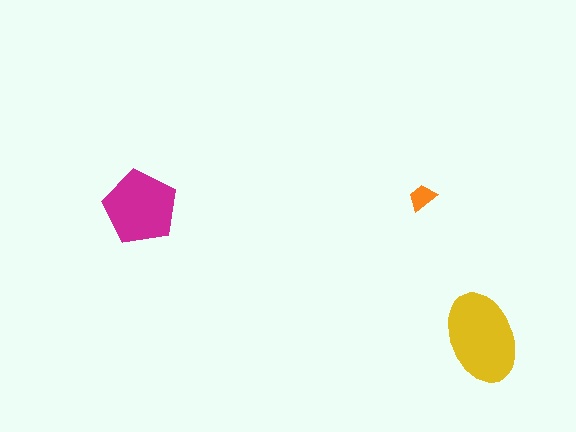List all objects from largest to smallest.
The yellow ellipse, the magenta pentagon, the orange trapezoid.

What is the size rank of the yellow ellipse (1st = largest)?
1st.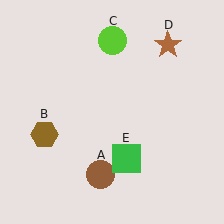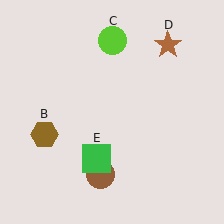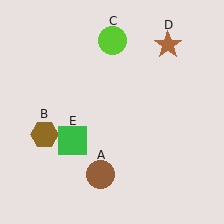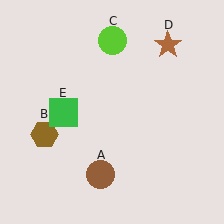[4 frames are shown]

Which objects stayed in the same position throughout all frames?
Brown circle (object A) and brown hexagon (object B) and lime circle (object C) and brown star (object D) remained stationary.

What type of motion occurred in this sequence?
The green square (object E) rotated clockwise around the center of the scene.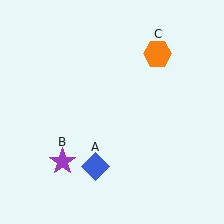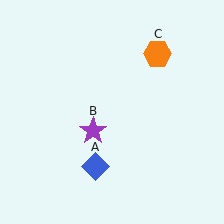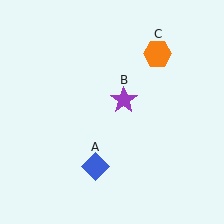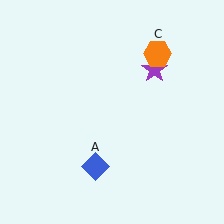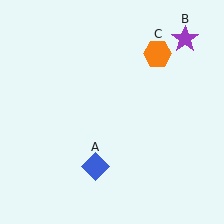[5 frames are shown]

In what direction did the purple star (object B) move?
The purple star (object B) moved up and to the right.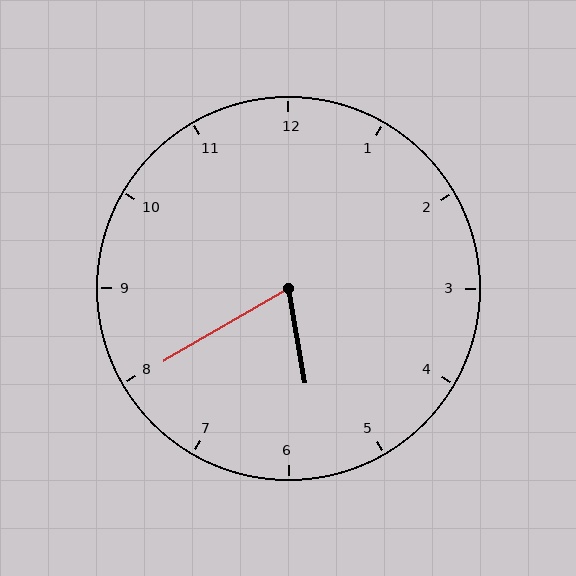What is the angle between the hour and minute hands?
Approximately 70 degrees.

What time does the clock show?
5:40.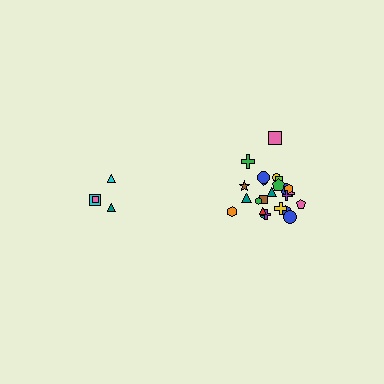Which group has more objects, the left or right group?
The right group.